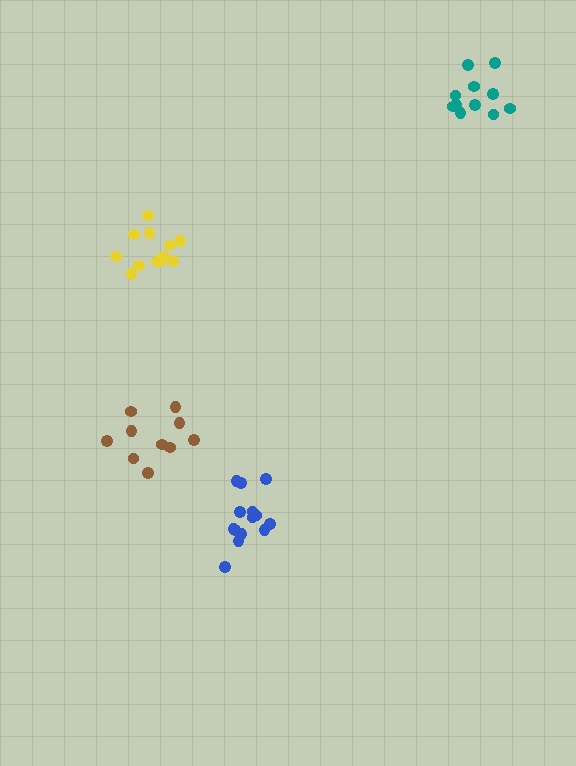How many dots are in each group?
Group 1: 10 dots, Group 2: 11 dots, Group 3: 12 dots, Group 4: 15 dots (48 total).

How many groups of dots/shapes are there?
There are 4 groups.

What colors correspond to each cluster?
The clusters are colored: brown, teal, yellow, blue.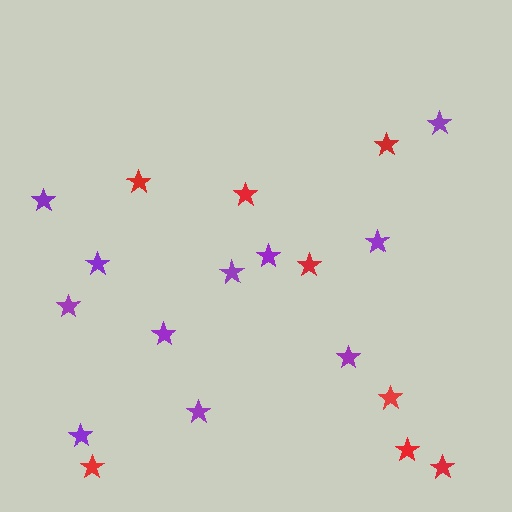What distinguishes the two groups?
There are 2 groups: one group of red stars (8) and one group of purple stars (11).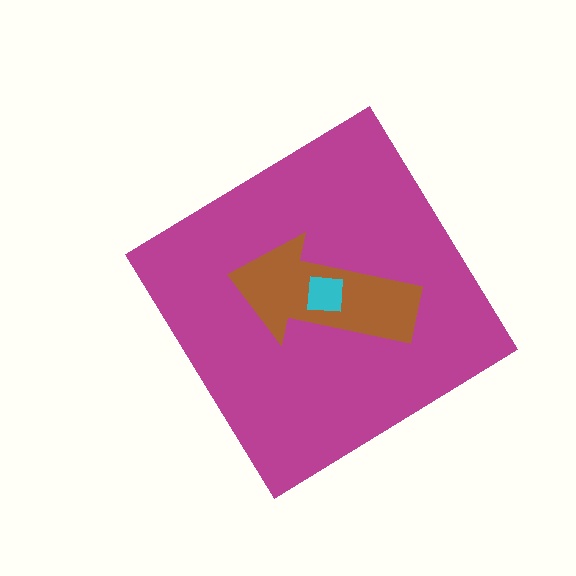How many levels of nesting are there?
3.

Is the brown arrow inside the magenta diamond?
Yes.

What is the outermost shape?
The magenta diamond.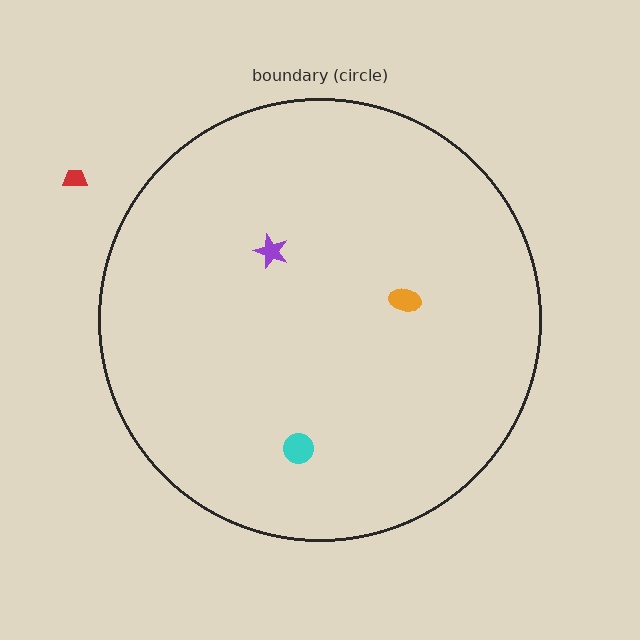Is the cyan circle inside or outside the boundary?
Inside.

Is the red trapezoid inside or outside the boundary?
Outside.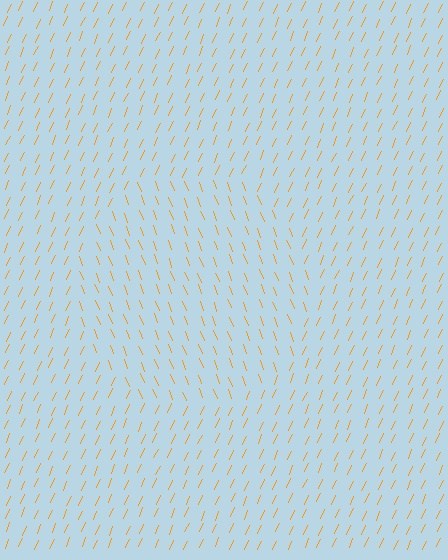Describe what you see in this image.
The image is filled with small orange line segments. A circle region in the image has lines oriented differently from the surrounding lines, creating a visible texture boundary.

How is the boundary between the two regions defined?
The boundary is defined purely by a change in line orientation (approximately 45 degrees difference). All lines are the same color and thickness.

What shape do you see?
I see a circle.